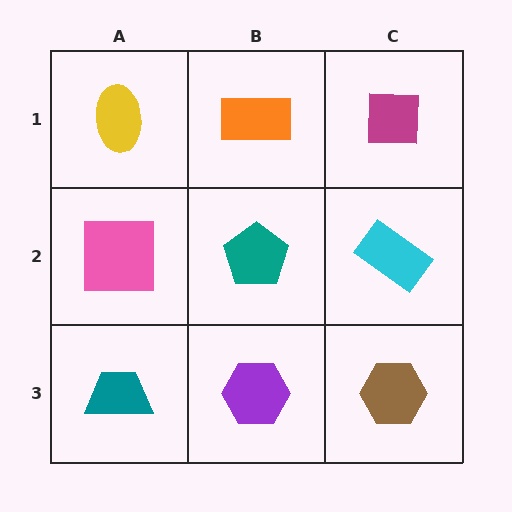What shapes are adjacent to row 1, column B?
A teal pentagon (row 2, column B), a yellow ellipse (row 1, column A), a magenta square (row 1, column C).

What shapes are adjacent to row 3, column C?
A cyan rectangle (row 2, column C), a purple hexagon (row 3, column B).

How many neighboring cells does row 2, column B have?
4.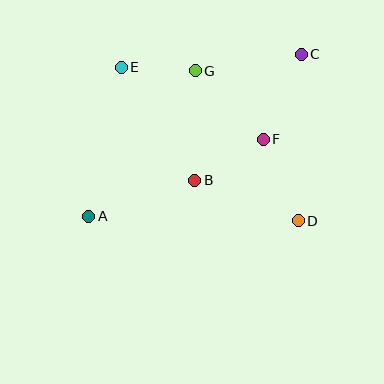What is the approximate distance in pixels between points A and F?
The distance between A and F is approximately 190 pixels.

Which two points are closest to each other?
Points E and G are closest to each other.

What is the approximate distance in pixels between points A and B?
The distance between A and B is approximately 112 pixels.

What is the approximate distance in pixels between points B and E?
The distance between B and E is approximately 135 pixels.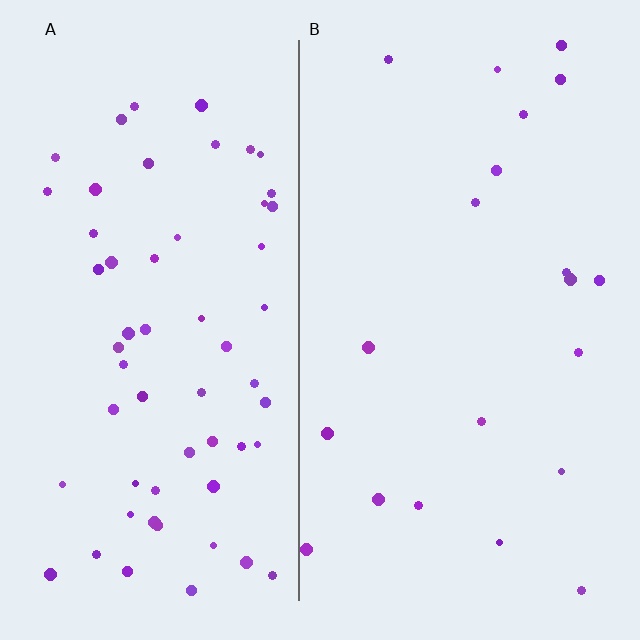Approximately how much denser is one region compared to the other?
Approximately 2.9× — region A over region B.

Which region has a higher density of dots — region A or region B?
A (the left).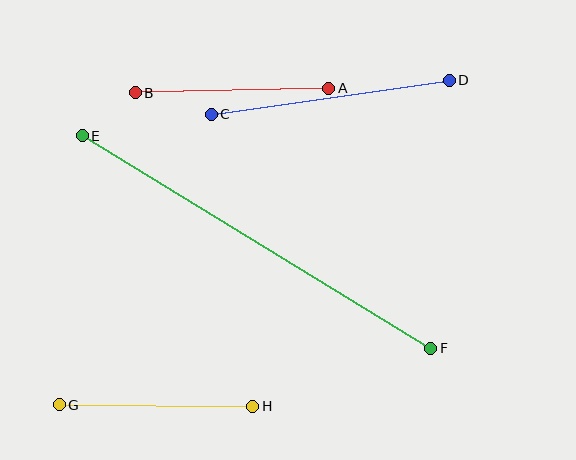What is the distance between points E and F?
The distance is approximately 408 pixels.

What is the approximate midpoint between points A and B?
The midpoint is at approximately (232, 91) pixels.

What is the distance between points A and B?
The distance is approximately 193 pixels.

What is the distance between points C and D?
The distance is approximately 241 pixels.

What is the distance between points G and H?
The distance is approximately 193 pixels.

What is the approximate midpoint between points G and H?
The midpoint is at approximately (156, 406) pixels.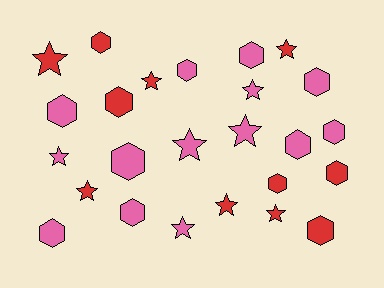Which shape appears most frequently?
Hexagon, with 14 objects.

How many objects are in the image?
There are 25 objects.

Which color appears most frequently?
Pink, with 14 objects.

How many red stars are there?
There are 6 red stars.